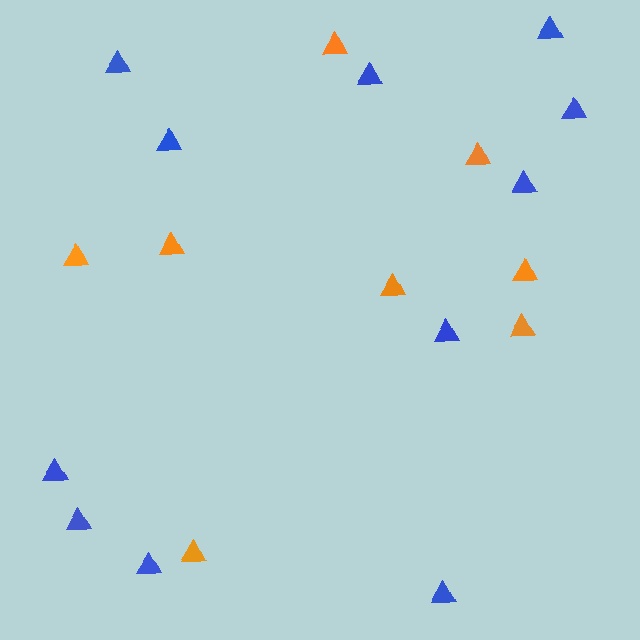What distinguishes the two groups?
There are 2 groups: one group of orange triangles (8) and one group of blue triangles (11).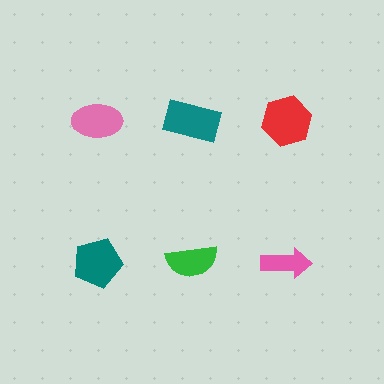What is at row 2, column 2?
A green semicircle.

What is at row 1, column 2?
A teal rectangle.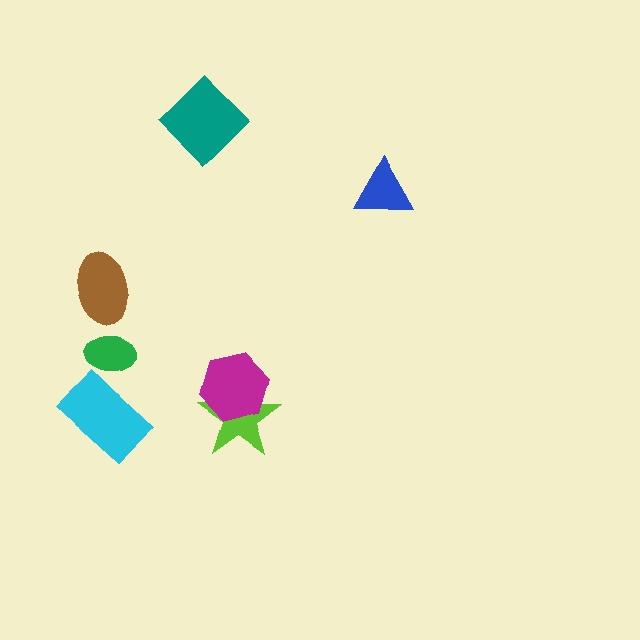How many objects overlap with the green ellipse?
0 objects overlap with the green ellipse.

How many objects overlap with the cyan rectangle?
0 objects overlap with the cyan rectangle.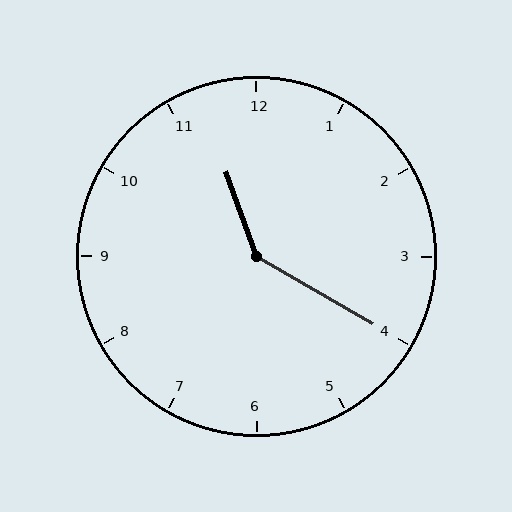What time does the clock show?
11:20.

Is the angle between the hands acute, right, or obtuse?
It is obtuse.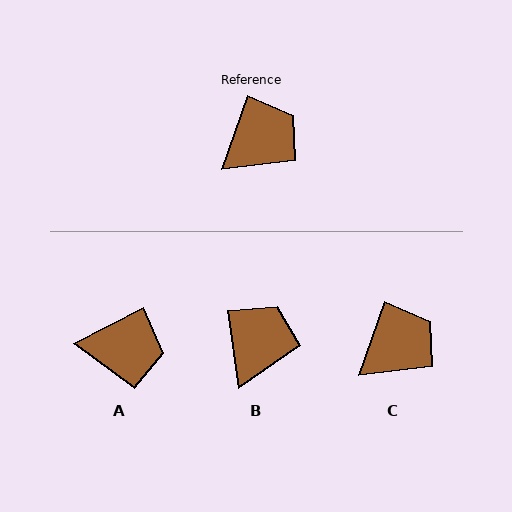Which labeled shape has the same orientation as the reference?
C.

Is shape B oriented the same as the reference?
No, it is off by about 28 degrees.